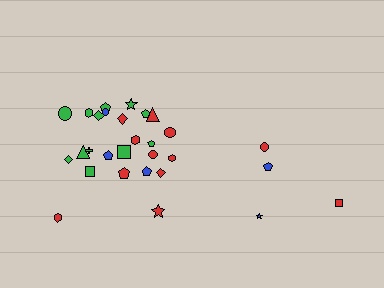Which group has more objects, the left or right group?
The left group.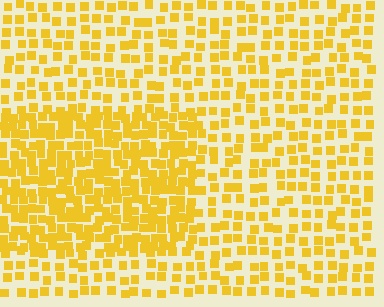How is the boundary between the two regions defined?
The boundary is defined by a change in element density (approximately 1.9x ratio). All elements are the same color, size, and shape.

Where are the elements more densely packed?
The elements are more densely packed inside the rectangle boundary.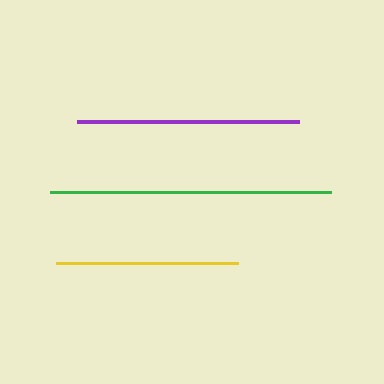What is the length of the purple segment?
The purple segment is approximately 222 pixels long.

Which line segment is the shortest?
The yellow line is the shortest at approximately 182 pixels.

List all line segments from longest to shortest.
From longest to shortest: green, purple, yellow.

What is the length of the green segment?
The green segment is approximately 282 pixels long.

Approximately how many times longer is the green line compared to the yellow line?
The green line is approximately 1.5 times the length of the yellow line.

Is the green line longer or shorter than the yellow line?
The green line is longer than the yellow line.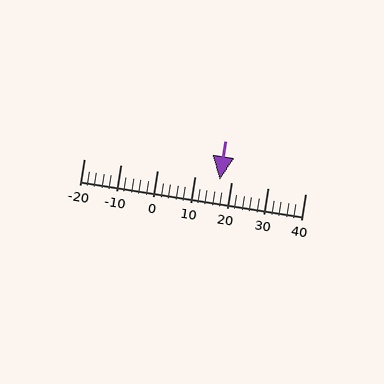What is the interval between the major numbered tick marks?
The major tick marks are spaced 10 units apart.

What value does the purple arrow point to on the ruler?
The purple arrow points to approximately 17.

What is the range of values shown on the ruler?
The ruler shows values from -20 to 40.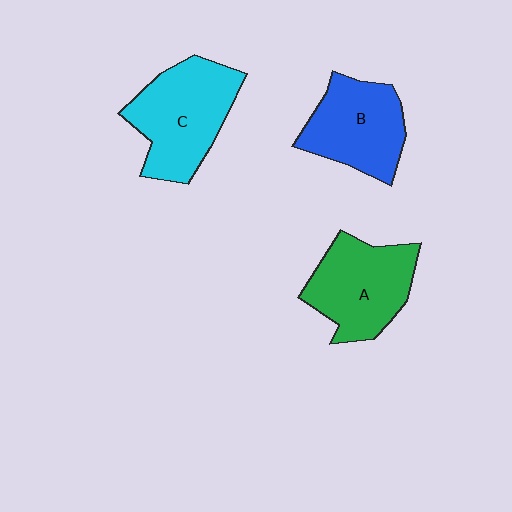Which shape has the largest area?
Shape C (cyan).